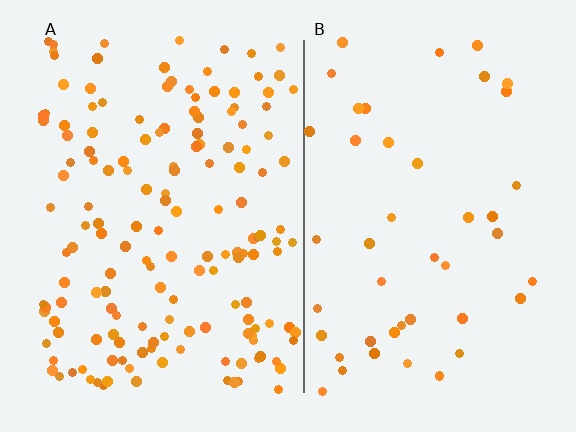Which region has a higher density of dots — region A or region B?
A (the left).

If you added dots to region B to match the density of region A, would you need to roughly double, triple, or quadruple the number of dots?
Approximately triple.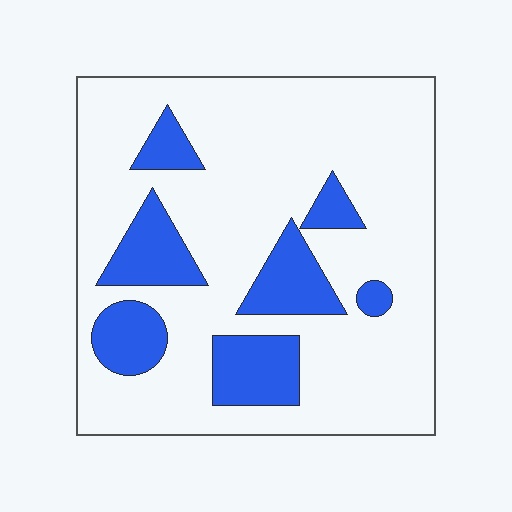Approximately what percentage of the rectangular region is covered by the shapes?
Approximately 20%.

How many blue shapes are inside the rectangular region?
7.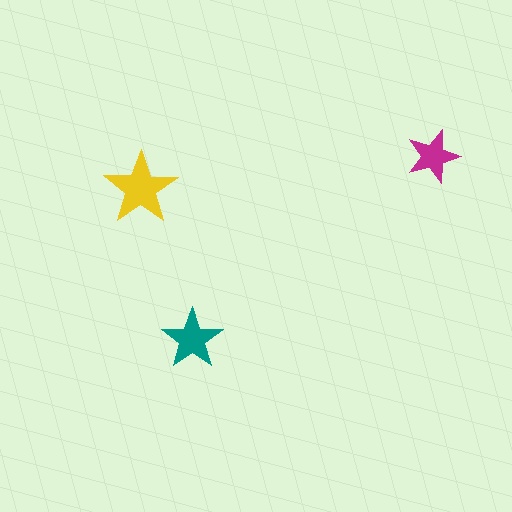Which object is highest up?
The magenta star is topmost.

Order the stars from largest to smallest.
the yellow one, the teal one, the magenta one.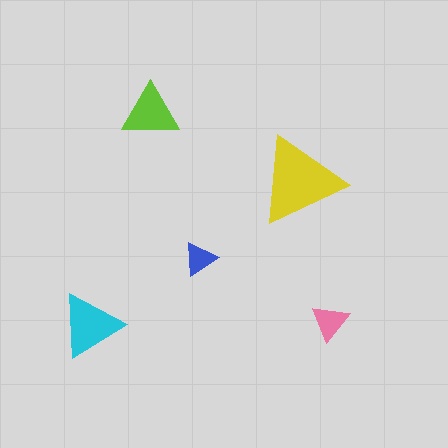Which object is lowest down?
The cyan triangle is bottommost.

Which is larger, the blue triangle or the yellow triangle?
The yellow one.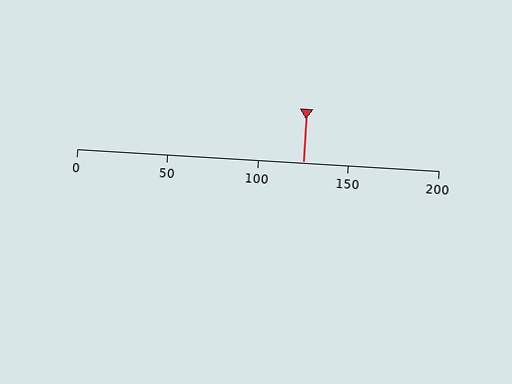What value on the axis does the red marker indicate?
The marker indicates approximately 125.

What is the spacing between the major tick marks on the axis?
The major ticks are spaced 50 apart.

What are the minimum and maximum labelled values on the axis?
The axis runs from 0 to 200.